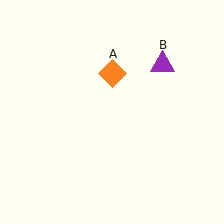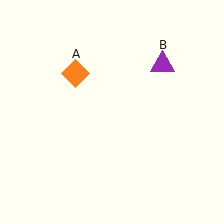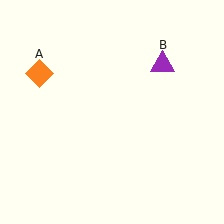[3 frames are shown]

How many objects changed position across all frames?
1 object changed position: orange diamond (object A).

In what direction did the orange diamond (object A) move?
The orange diamond (object A) moved left.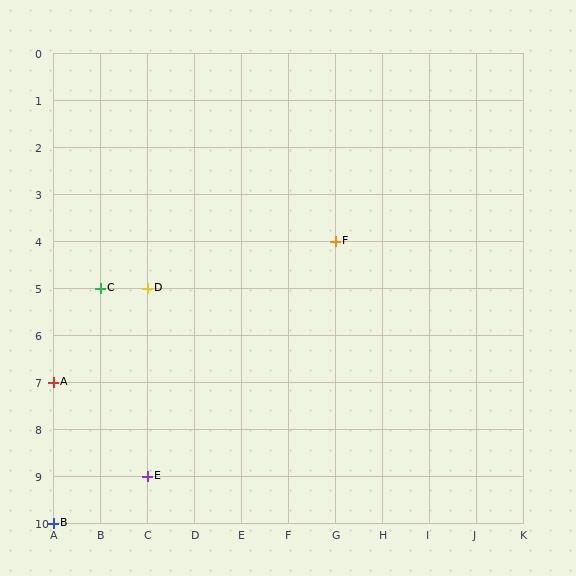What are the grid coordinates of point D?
Point D is at grid coordinates (C, 5).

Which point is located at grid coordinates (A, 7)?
Point A is at (A, 7).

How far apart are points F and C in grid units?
Points F and C are 5 columns and 1 row apart (about 5.1 grid units diagonally).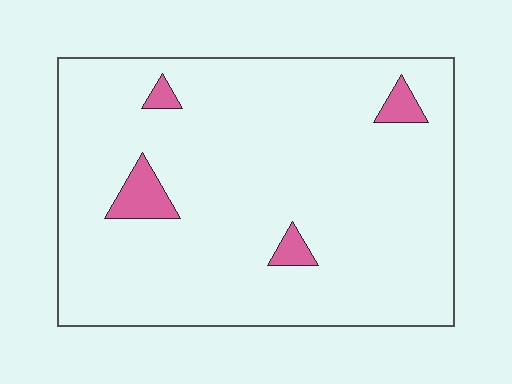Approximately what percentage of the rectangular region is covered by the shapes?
Approximately 5%.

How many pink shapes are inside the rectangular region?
4.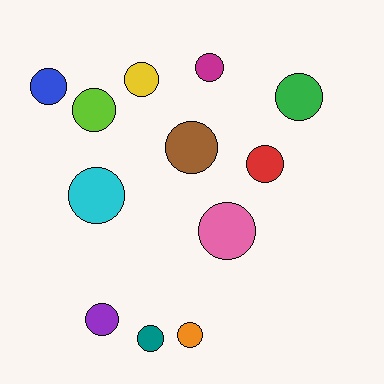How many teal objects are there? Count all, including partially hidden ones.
There is 1 teal object.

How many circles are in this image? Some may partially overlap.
There are 12 circles.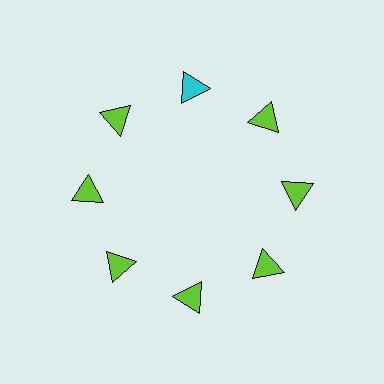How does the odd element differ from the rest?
It has a different color: cyan instead of lime.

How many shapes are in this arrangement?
There are 8 shapes arranged in a ring pattern.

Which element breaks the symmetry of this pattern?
The cyan triangle at roughly the 12 o'clock position breaks the symmetry. All other shapes are lime triangles.